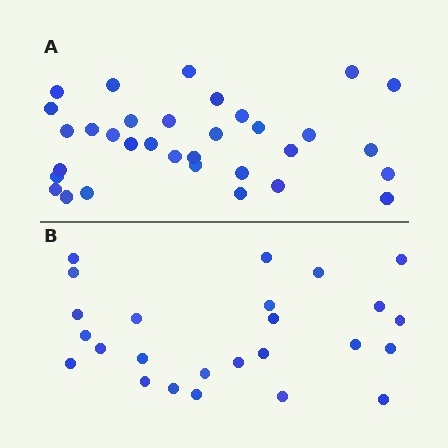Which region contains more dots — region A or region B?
Region A (the top region) has more dots.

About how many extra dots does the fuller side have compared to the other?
Region A has roughly 8 or so more dots than region B.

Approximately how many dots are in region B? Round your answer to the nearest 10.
About 20 dots. (The exact count is 25, which rounds to 20.)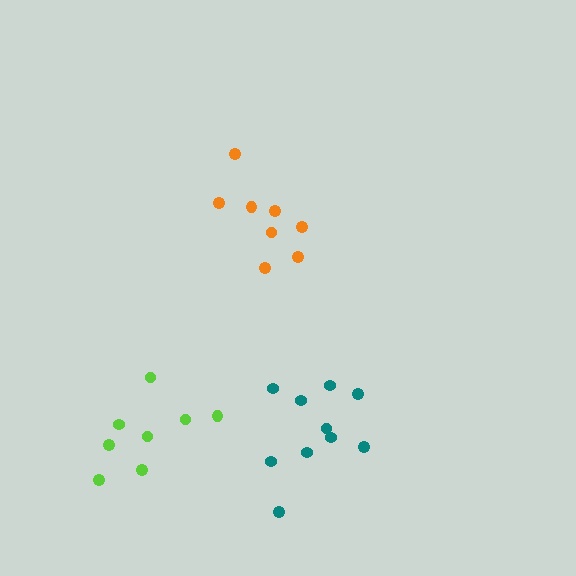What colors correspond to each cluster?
The clusters are colored: orange, teal, lime.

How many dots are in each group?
Group 1: 8 dots, Group 2: 10 dots, Group 3: 8 dots (26 total).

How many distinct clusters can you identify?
There are 3 distinct clusters.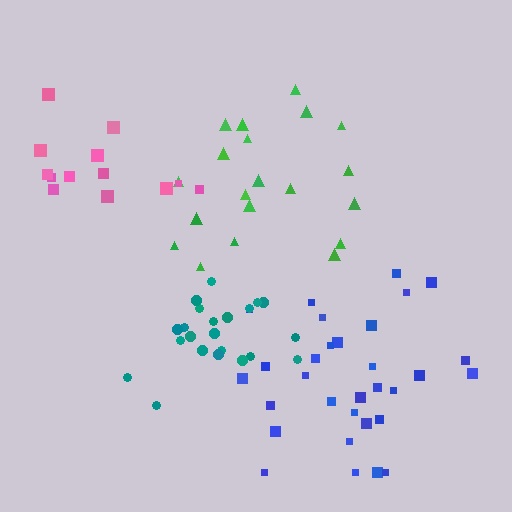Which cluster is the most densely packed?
Teal.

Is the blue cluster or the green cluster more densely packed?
Blue.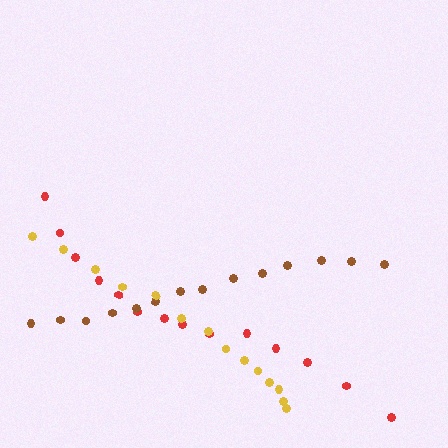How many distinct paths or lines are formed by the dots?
There are 3 distinct paths.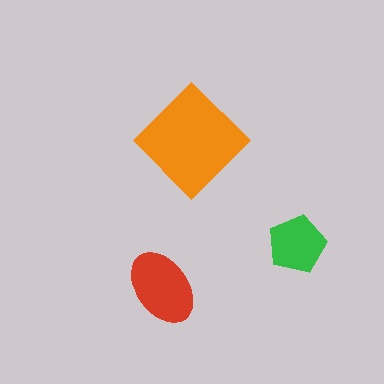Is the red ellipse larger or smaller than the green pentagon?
Larger.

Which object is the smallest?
The green pentagon.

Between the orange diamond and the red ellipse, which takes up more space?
The orange diamond.